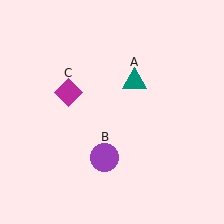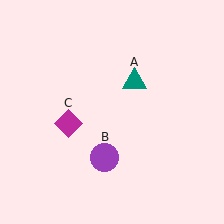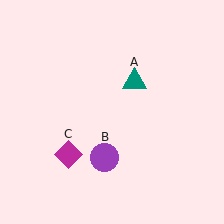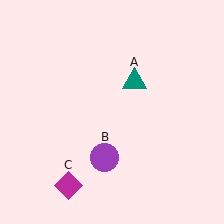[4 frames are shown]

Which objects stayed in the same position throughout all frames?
Teal triangle (object A) and purple circle (object B) remained stationary.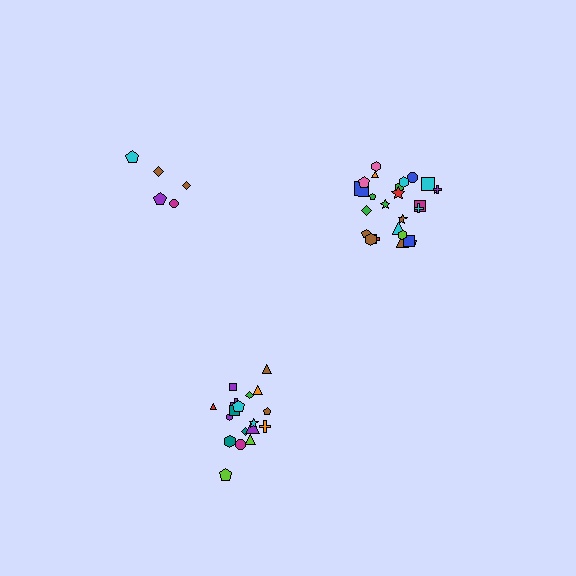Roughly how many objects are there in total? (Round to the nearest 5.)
Roughly 50 objects in total.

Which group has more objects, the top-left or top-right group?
The top-right group.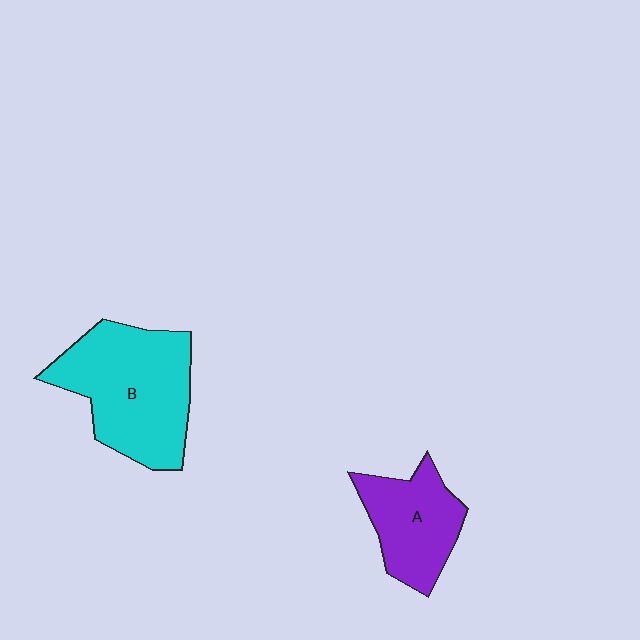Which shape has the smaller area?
Shape A (purple).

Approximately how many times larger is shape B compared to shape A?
Approximately 1.6 times.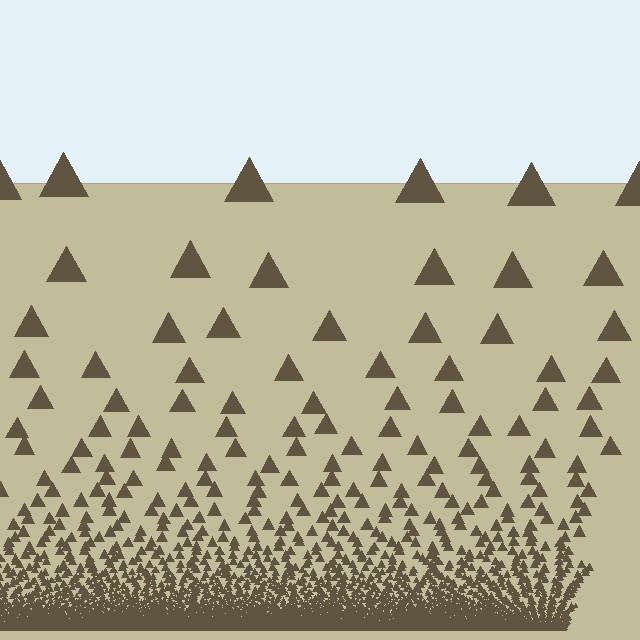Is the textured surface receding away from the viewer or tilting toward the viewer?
The surface appears to tilt toward the viewer. Texture elements get larger and sparser toward the top.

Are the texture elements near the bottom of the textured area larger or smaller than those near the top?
Smaller. The gradient is inverted — elements near the bottom are smaller and denser.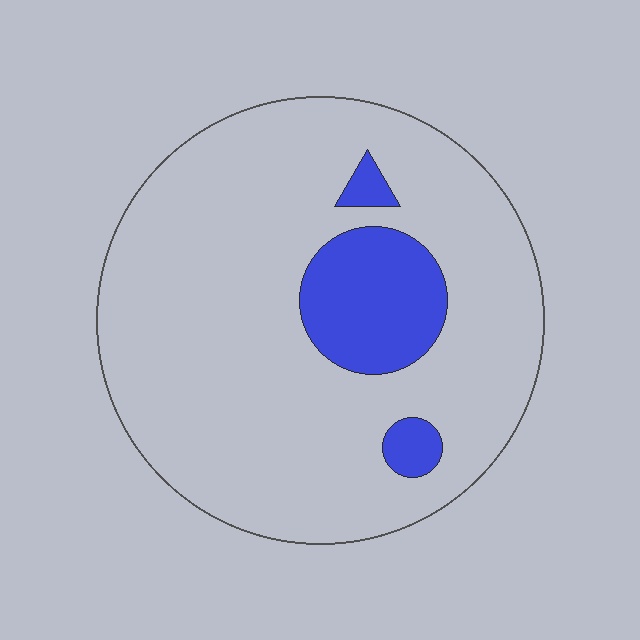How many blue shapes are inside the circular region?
3.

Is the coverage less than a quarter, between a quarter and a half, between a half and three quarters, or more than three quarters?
Less than a quarter.